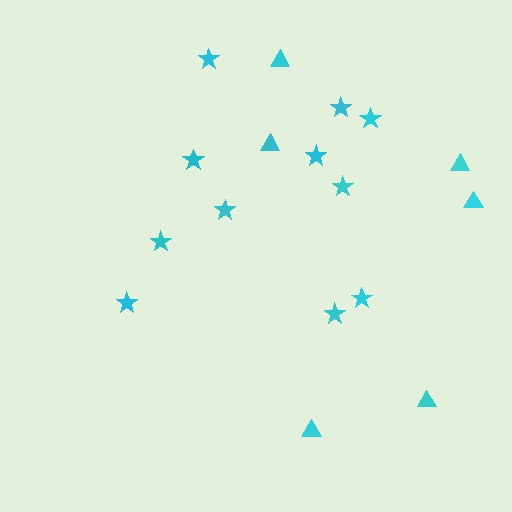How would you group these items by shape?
There are 2 groups: one group of stars (11) and one group of triangles (6).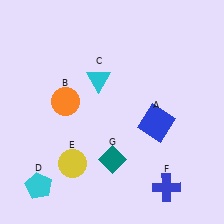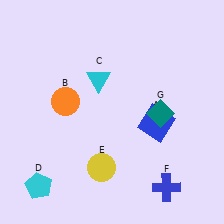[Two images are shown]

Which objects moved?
The objects that moved are: the yellow circle (E), the teal diamond (G).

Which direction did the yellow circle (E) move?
The yellow circle (E) moved right.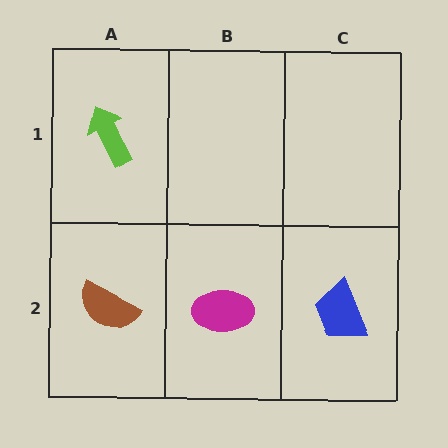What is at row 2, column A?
A brown semicircle.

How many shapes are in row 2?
3 shapes.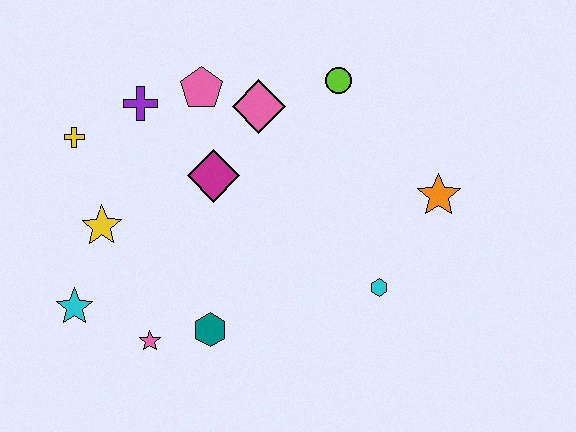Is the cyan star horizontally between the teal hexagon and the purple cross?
No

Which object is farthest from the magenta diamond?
The orange star is farthest from the magenta diamond.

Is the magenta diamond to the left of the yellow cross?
No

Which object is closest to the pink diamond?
The pink pentagon is closest to the pink diamond.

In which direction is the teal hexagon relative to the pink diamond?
The teal hexagon is below the pink diamond.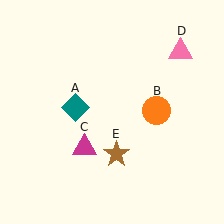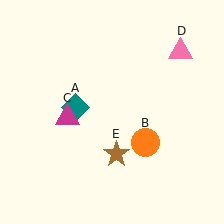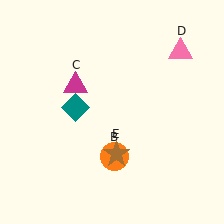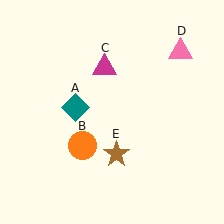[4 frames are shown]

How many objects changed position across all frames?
2 objects changed position: orange circle (object B), magenta triangle (object C).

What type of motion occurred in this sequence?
The orange circle (object B), magenta triangle (object C) rotated clockwise around the center of the scene.